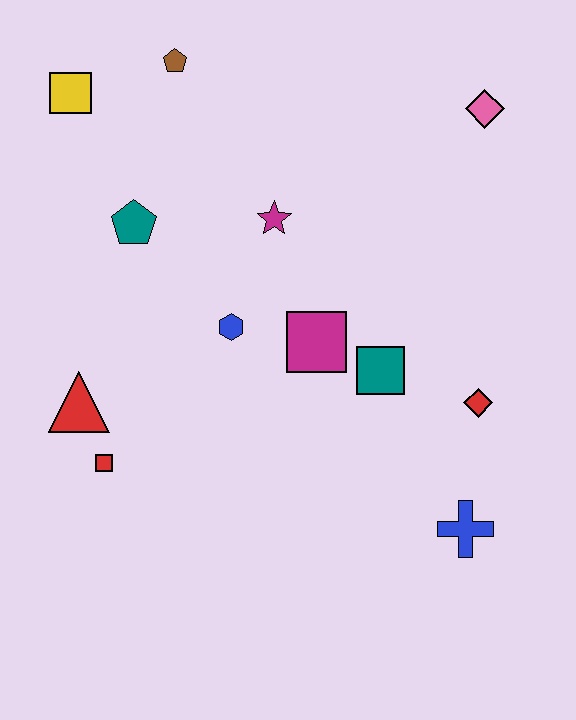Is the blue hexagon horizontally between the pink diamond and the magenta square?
No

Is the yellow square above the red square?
Yes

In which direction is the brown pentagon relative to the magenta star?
The brown pentagon is above the magenta star.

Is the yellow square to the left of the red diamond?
Yes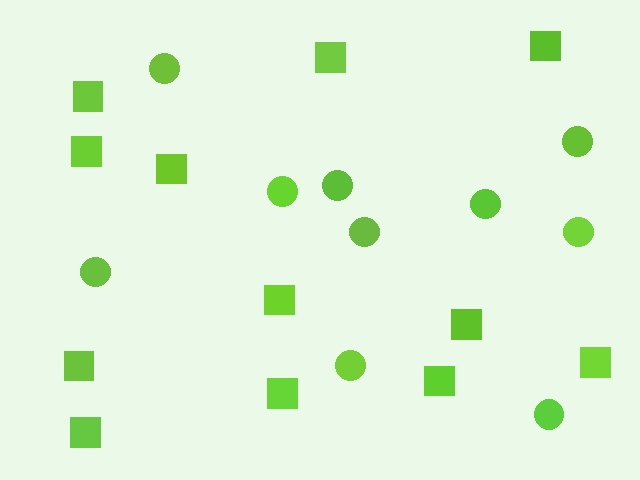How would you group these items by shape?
There are 2 groups: one group of circles (10) and one group of squares (12).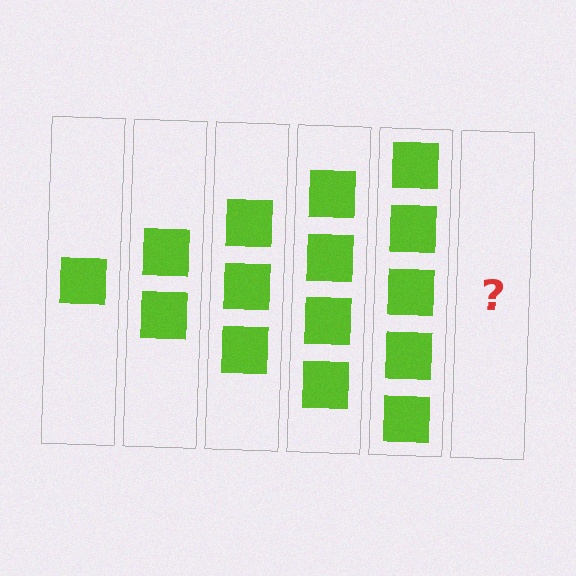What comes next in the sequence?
The next element should be 6 squares.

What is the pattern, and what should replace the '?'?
The pattern is that each step adds one more square. The '?' should be 6 squares.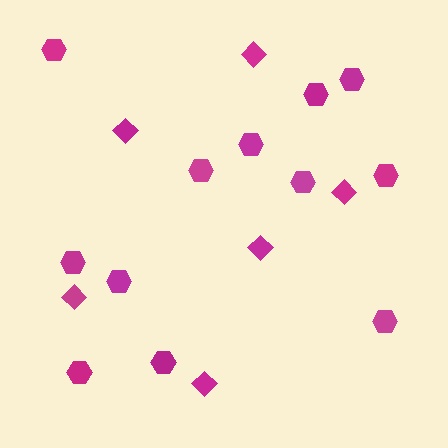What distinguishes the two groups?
There are 2 groups: one group of diamonds (6) and one group of hexagons (12).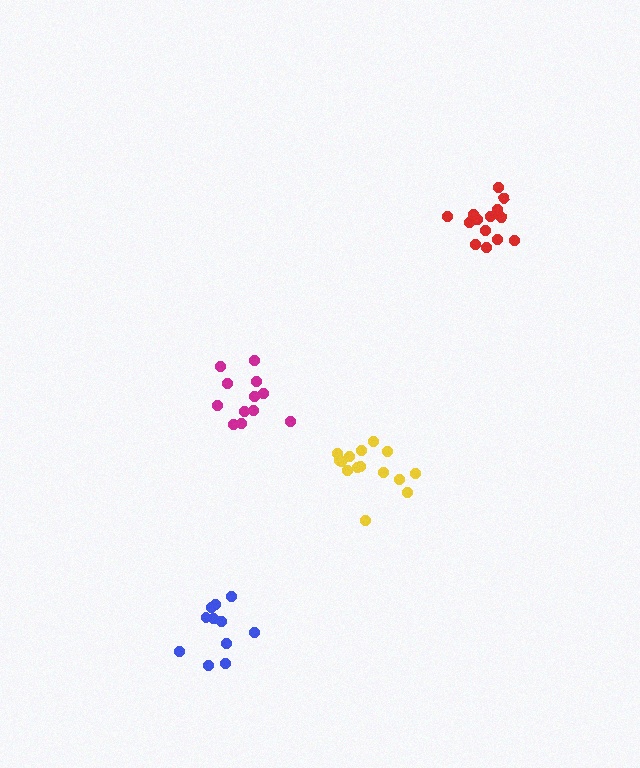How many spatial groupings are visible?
There are 4 spatial groupings.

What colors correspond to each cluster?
The clusters are colored: magenta, blue, yellow, red.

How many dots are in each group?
Group 1: 12 dots, Group 2: 11 dots, Group 3: 15 dots, Group 4: 14 dots (52 total).